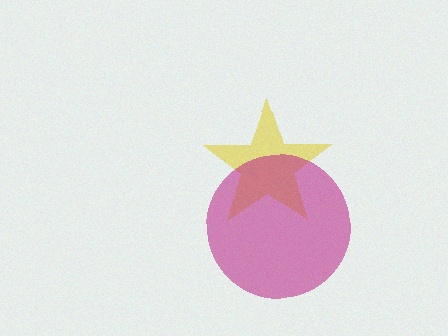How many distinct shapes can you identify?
There are 2 distinct shapes: a yellow star, a magenta circle.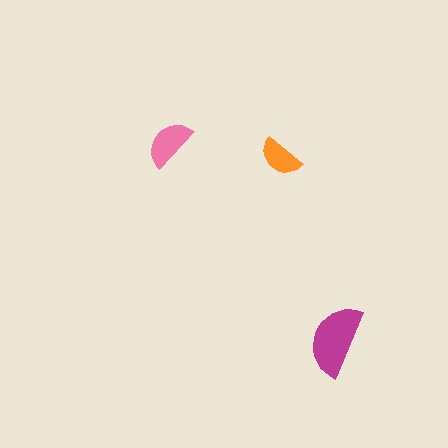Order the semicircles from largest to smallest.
the magenta one, the pink one, the orange one.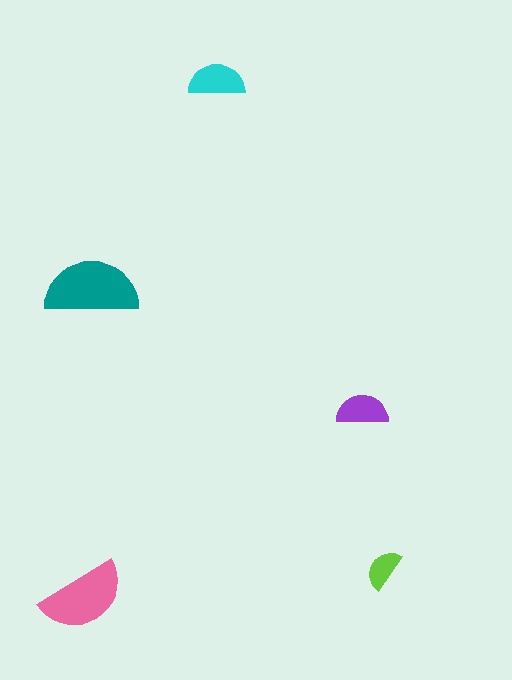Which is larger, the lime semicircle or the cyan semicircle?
The cyan one.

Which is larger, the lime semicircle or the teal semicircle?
The teal one.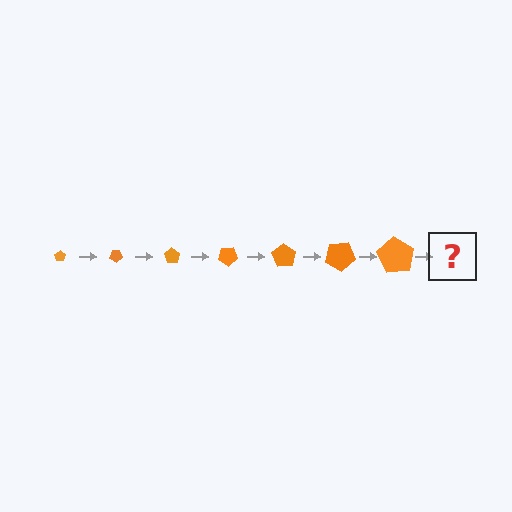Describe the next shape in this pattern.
It should be a pentagon, larger than the previous one and rotated 245 degrees from the start.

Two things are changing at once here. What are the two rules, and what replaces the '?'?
The two rules are that the pentagon grows larger each step and it rotates 35 degrees each step. The '?' should be a pentagon, larger than the previous one and rotated 245 degrees from the start.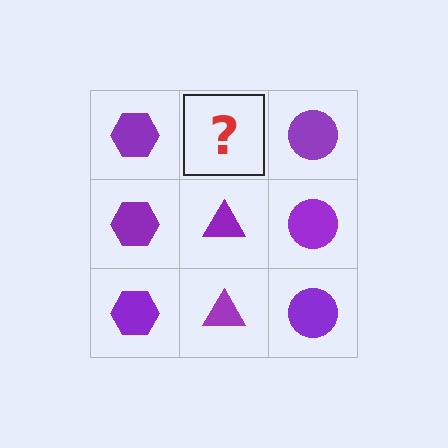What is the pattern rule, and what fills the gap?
The rule is that each column has a consistent shape. The gap should be filled with a purple triangle.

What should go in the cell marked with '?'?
The missing cell should contain a purple triangle.